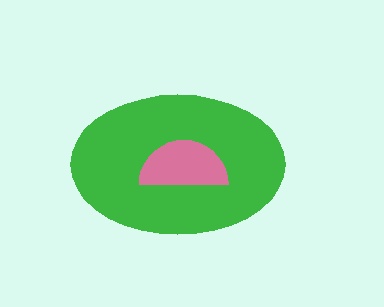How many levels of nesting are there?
2.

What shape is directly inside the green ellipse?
The pink semicircle.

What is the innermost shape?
The pink semicircle.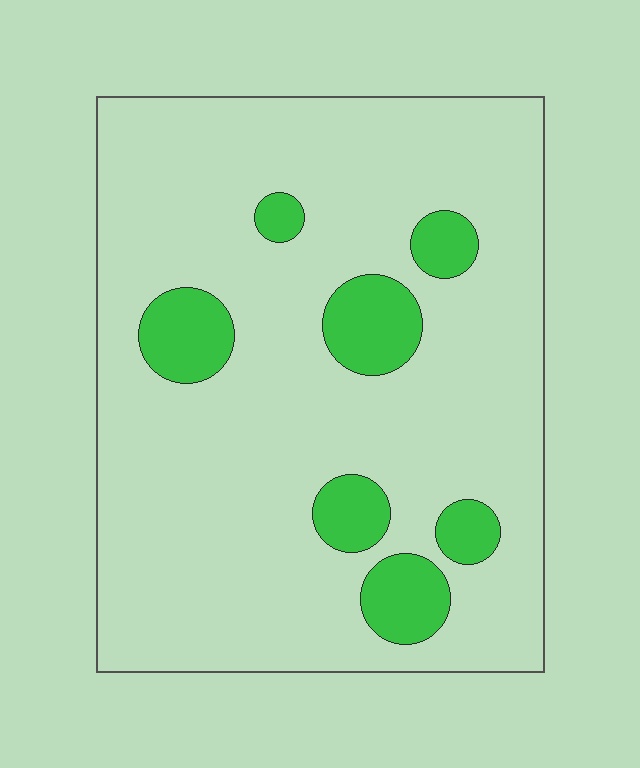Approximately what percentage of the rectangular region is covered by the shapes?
Approximately 15%.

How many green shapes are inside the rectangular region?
7.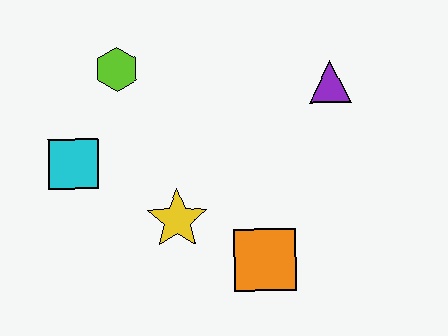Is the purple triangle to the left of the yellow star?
No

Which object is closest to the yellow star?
The orange square is closest to the yellow star.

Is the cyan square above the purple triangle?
No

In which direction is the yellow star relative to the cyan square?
The yellow star is to the right of the cyan square.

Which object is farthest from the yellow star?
The purple triangle is farthest from the yellow star.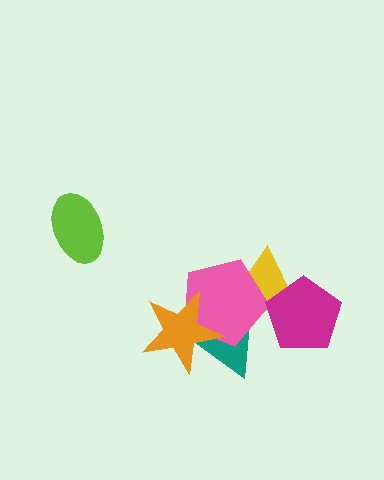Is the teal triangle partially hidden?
Yes, it is partially covered by another shape.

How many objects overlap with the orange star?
2 objects overlap with the orange star.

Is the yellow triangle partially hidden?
Yes, it is partially covered by another shape.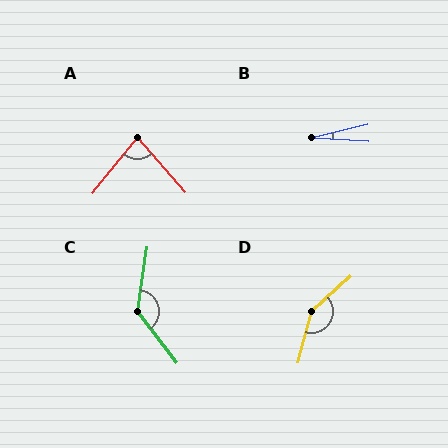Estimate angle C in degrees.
Approximately 134 degrees.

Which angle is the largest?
D, at approximately 147 degrees.